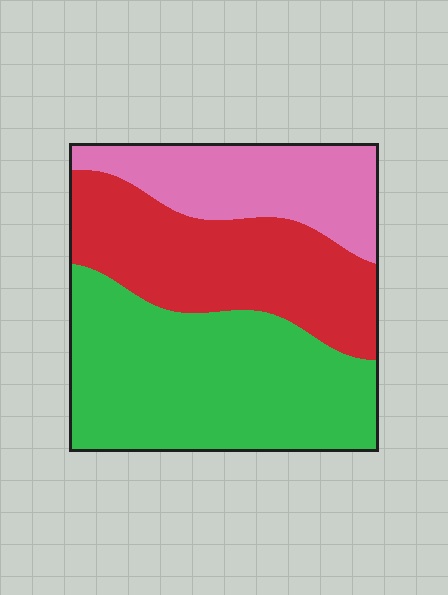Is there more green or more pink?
Green.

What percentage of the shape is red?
Red covers 32% of the shape.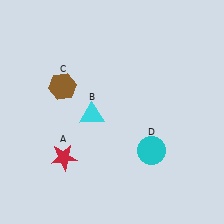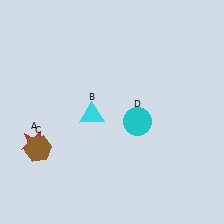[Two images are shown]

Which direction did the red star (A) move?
The red star (A) moved left.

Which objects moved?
The objects that moved are: the red star (A), the brown hexagon (C), the cyan circle (D).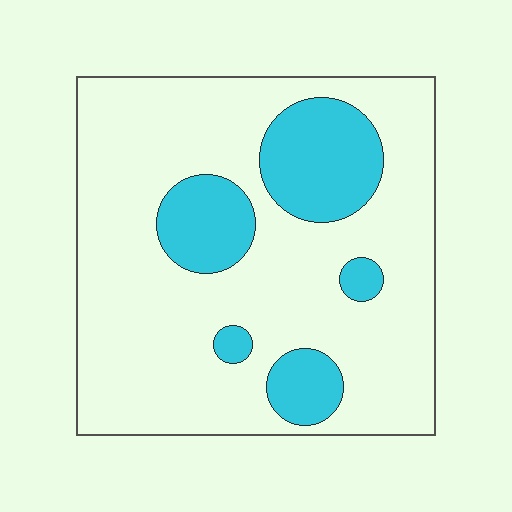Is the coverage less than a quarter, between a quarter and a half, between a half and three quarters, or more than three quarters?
Less than a quarter.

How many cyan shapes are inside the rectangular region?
5.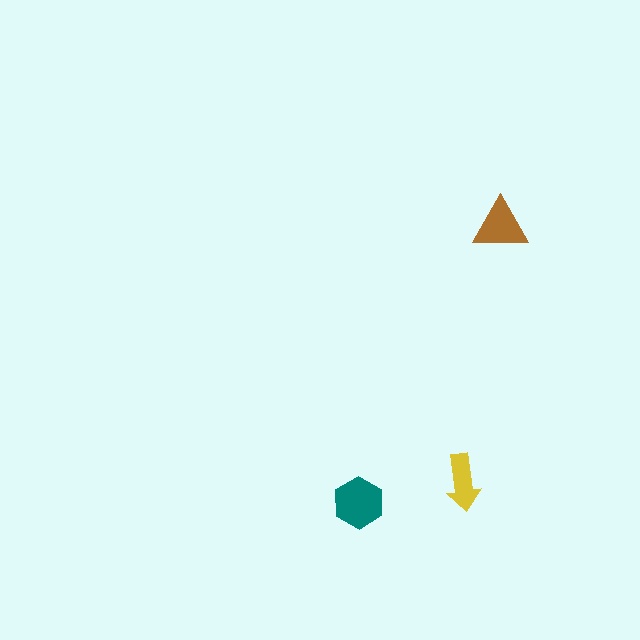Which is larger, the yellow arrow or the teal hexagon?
The teal hexagon.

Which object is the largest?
The teal hexagon.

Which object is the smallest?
The yellow arrow.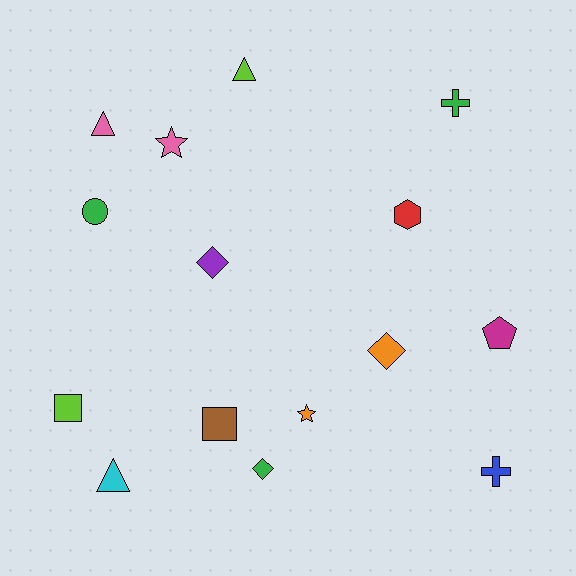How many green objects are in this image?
There are 3 green objects.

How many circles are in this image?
There is 1 circle.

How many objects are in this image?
There are 15 objects.